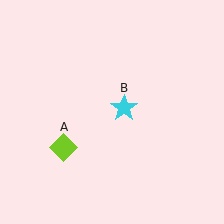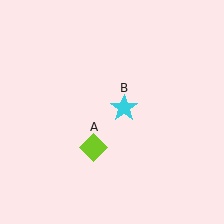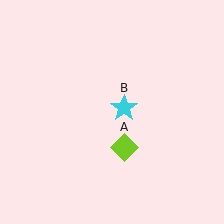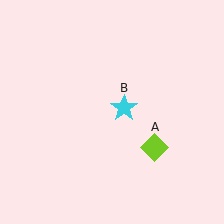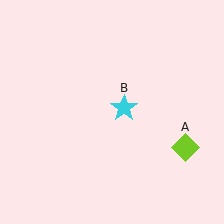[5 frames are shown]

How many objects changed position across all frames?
1 object changed position: lime diamond (object A).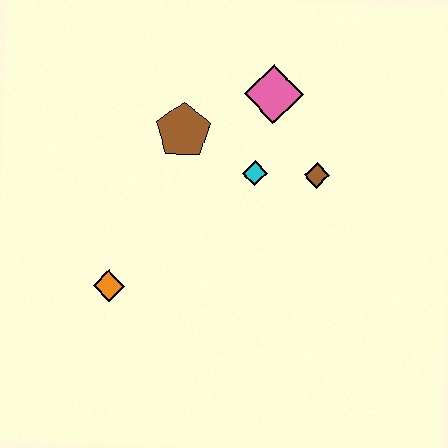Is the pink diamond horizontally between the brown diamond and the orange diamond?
Yes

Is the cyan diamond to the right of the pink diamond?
No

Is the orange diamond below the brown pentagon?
Yes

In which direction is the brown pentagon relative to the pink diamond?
The brown pentagon is to the left of the pink diamond.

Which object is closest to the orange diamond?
The brown pentagon is closest to the orange diamond.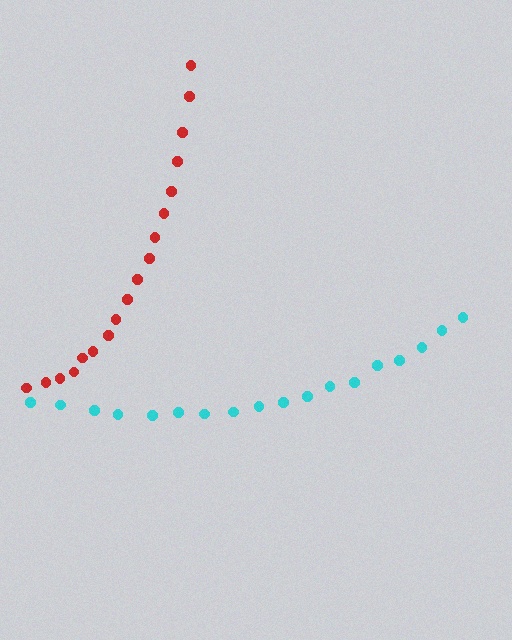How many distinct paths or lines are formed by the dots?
There are 2 distinct paths.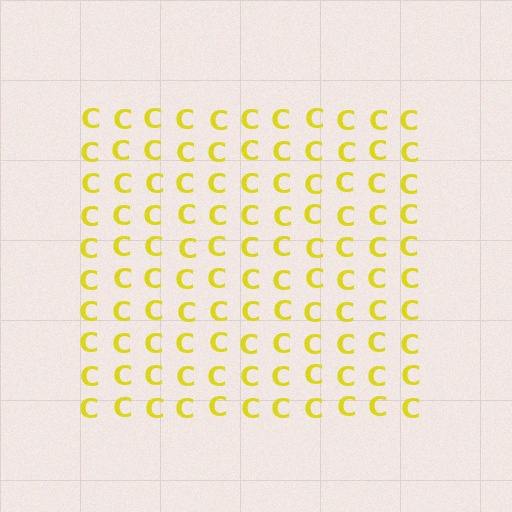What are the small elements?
The small elements are letter C's.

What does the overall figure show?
The overall figure shows a square.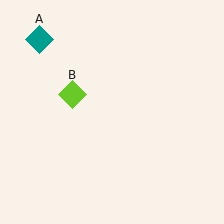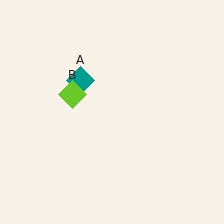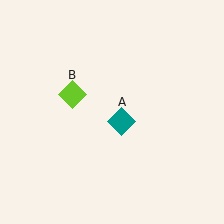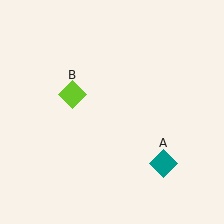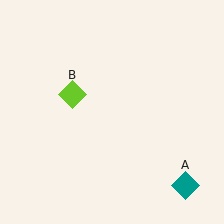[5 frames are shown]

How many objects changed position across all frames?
1 object changed position: teal diamond (object A).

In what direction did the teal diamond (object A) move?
The teal diamond (object A) moved down and to the right.